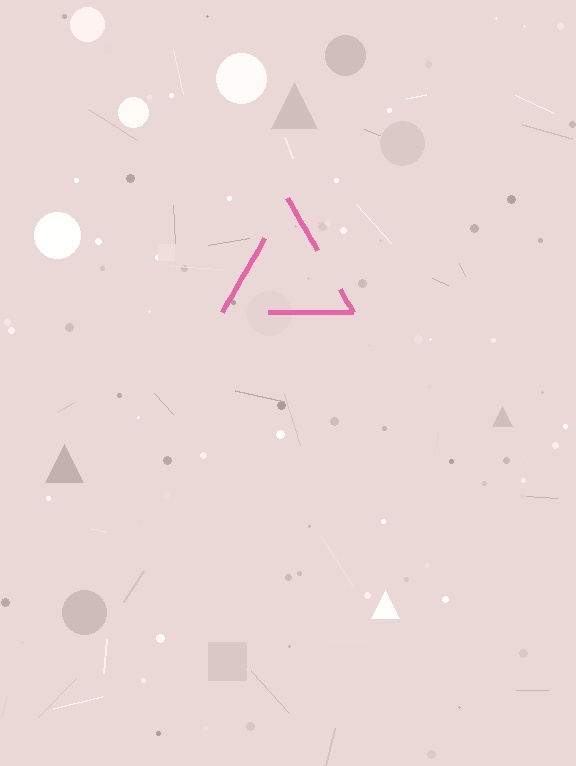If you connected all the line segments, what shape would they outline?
They would outline a triangle.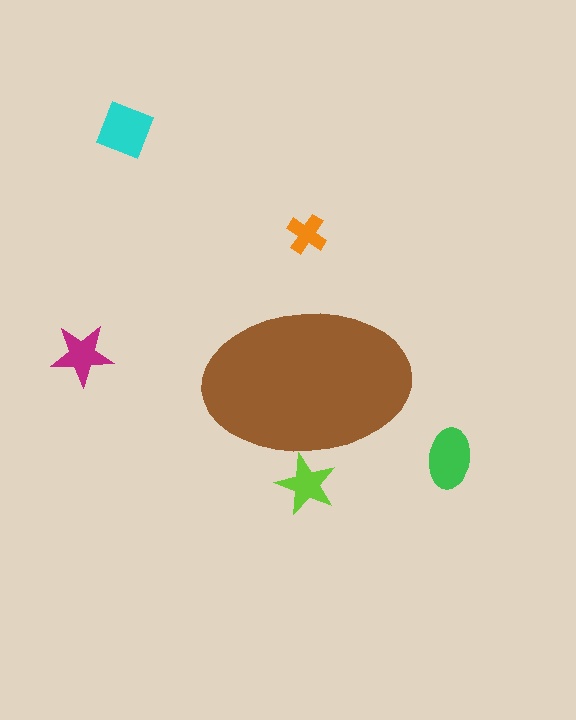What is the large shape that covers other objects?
A brown ellipse.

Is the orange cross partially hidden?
No, the orange cross is fully visible.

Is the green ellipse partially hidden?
No, the green ellipse is fully visible.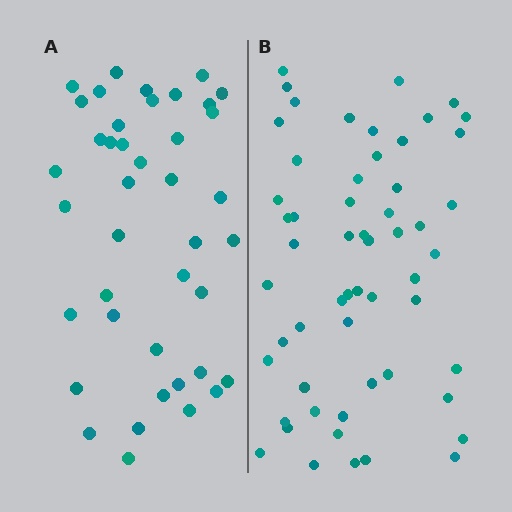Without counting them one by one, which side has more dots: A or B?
Region B (the right region) has more dots.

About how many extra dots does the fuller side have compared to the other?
Region B has approximately 15 more dots than region A.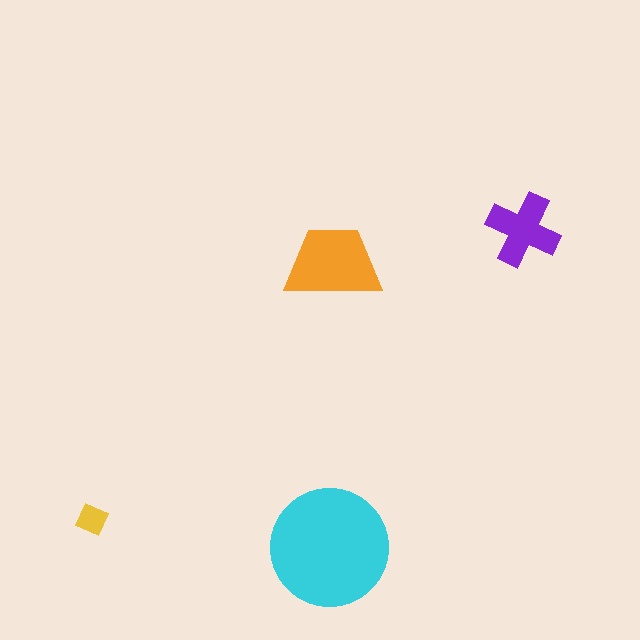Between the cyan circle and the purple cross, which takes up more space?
The cyan circle.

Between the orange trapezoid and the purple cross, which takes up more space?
The orange trapezoid.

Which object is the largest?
The cyan circle.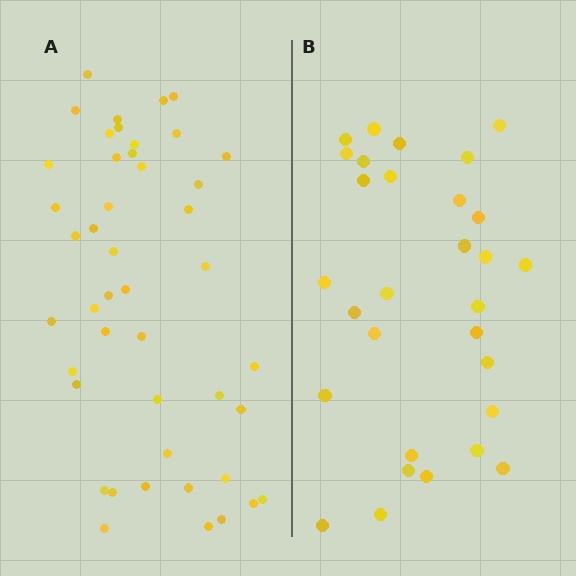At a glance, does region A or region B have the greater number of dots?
Region A (the left region) has more dots.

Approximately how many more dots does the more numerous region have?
Region A has approximately 15 more dots than region B.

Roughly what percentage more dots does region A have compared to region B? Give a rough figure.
About 50% more.